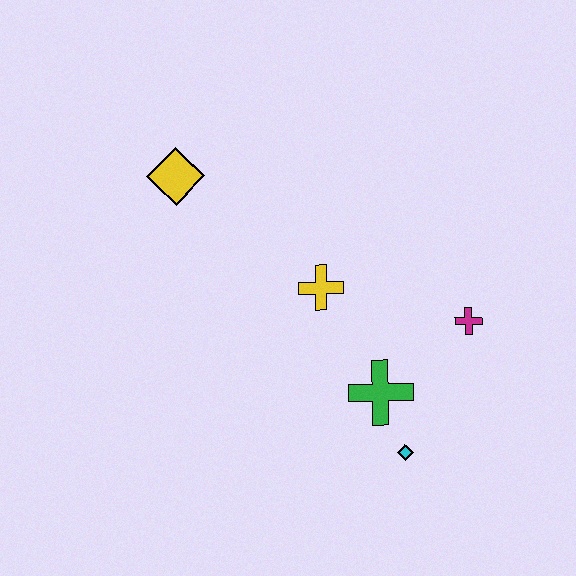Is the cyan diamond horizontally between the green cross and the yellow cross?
No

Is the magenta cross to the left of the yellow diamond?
No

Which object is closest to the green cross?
The cyan diamond is closest to the green cross.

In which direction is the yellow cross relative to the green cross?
The yellow cross is above the green cross.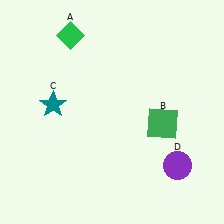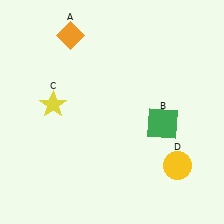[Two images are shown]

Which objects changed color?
A changed from green to orange. C changed from teal to yellow. D changed from purple to yellow.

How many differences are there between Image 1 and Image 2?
There are 3 differences between the two images.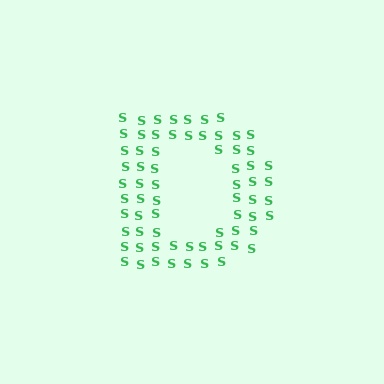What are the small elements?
The small elements are letter S's.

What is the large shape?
The large shape is the letter D.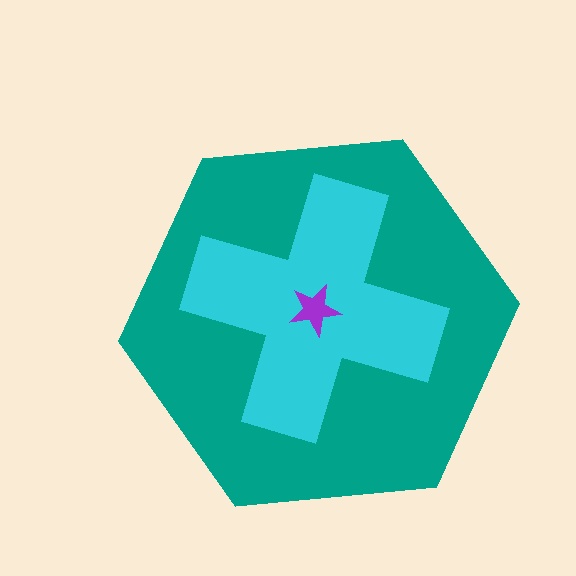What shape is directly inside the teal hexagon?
The cyan cross.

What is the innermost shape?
The purple star.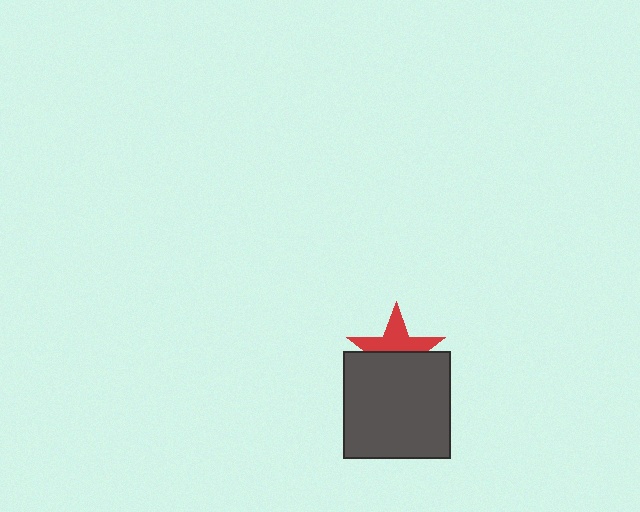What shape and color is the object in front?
The object in front is a dark gray square.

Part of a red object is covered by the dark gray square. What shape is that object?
It is a star.